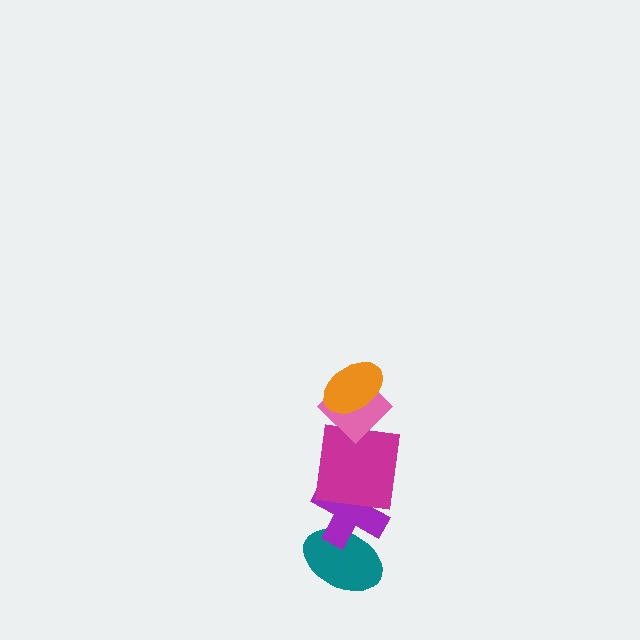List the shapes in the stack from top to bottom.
From top to bottom: the orange ellipse, the pink diamond, the magenta square, the purple cross, the teal ellipse.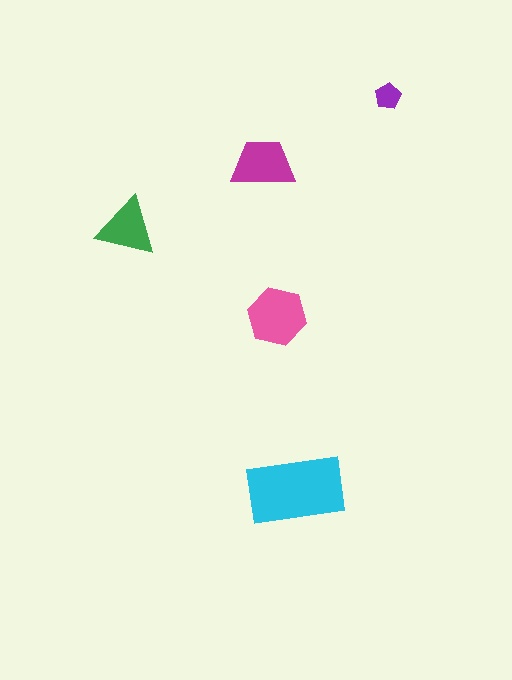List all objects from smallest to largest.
The purple pentagon, the green triangle, the magenta trapezoid, the pink hexagon, the cyan rectangle.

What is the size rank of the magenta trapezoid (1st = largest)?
3rd.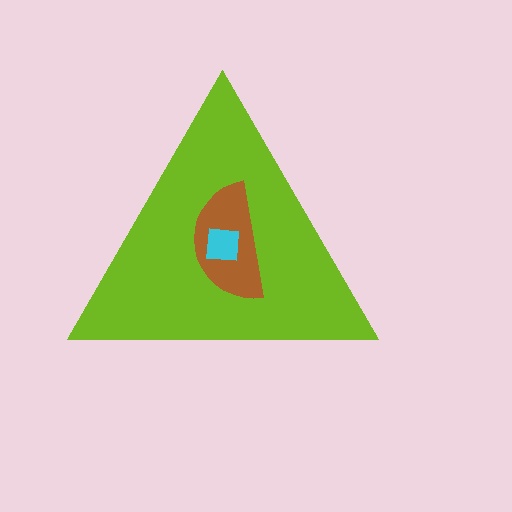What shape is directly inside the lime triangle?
The brown semicircle.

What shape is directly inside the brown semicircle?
The cyan square.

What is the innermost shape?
The cyan square.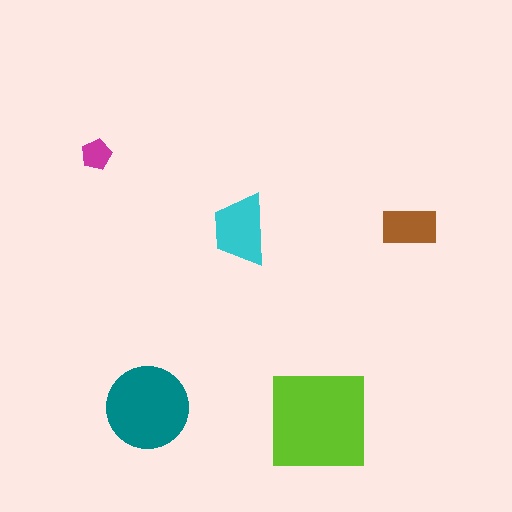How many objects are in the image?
There are 5 objects in the image.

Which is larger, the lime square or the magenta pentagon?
The lime square.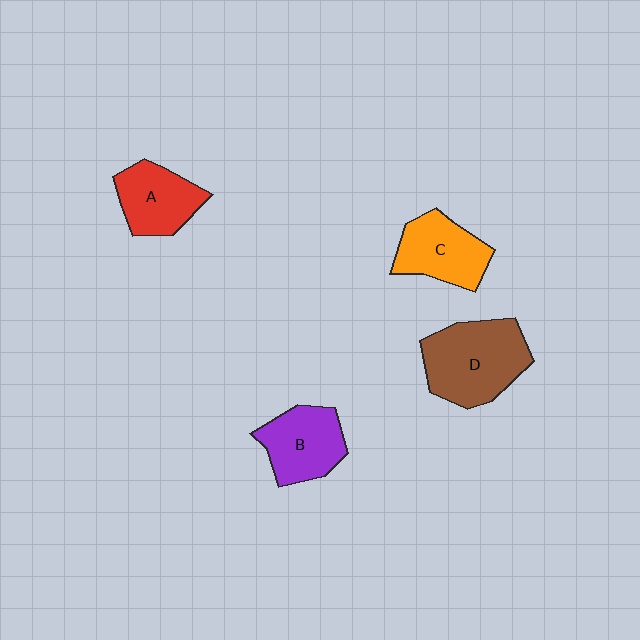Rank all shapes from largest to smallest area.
From largest to smallest: D (brown), B (purple), C (orange), A (red).